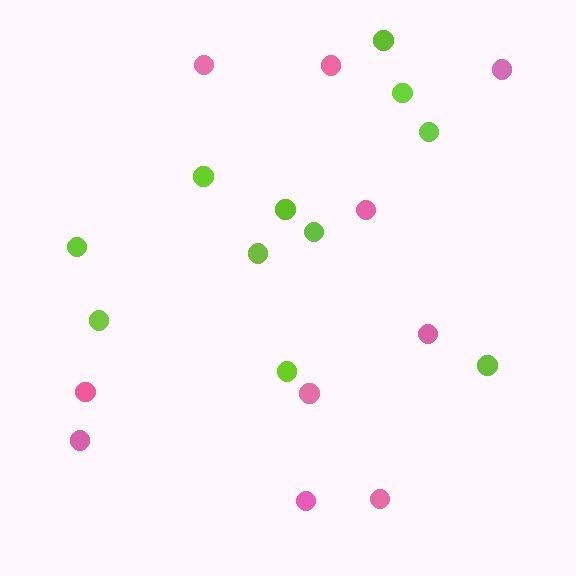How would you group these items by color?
There are 2 groups: one group of pink circles (10) and one group of lime circles (11).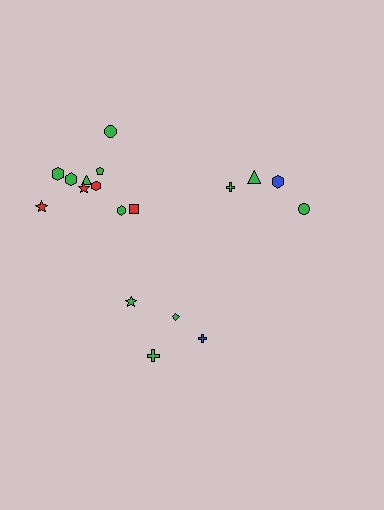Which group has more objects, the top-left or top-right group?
The top-left group.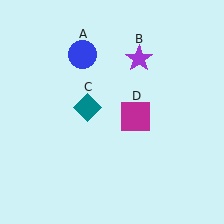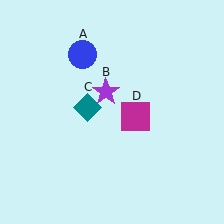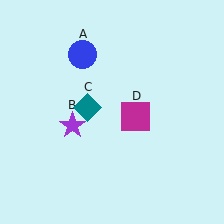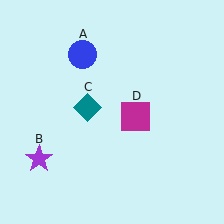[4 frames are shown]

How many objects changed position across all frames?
1 object changed position: purple star (object B).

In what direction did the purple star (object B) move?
The purple star (object B) moved down and to the left.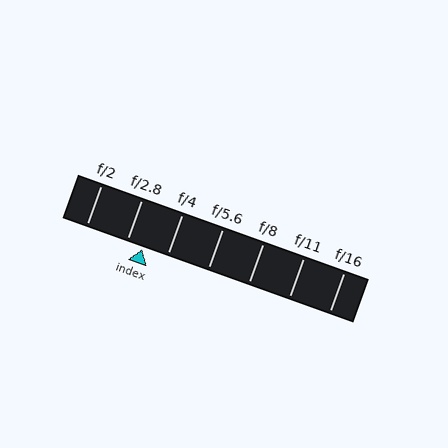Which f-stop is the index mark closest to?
The index mark is closest to f/2.8.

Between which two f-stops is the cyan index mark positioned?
The index mark is between f/2.8 and f/4.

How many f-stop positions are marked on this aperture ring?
There are 7 f-stop positions marked.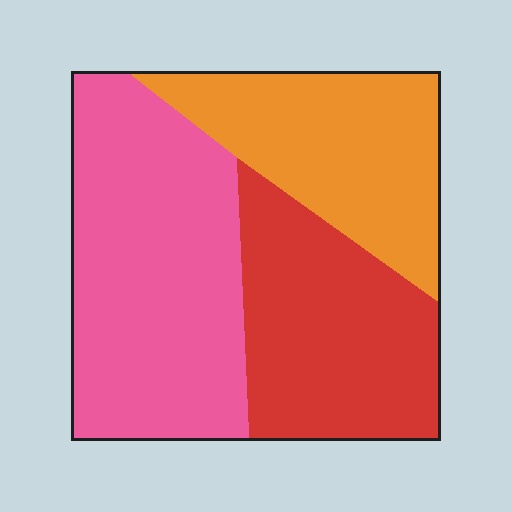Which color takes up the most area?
Pink, at roughly 45%.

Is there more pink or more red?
Pink.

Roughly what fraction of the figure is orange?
Orange covers around 25% of the figure.